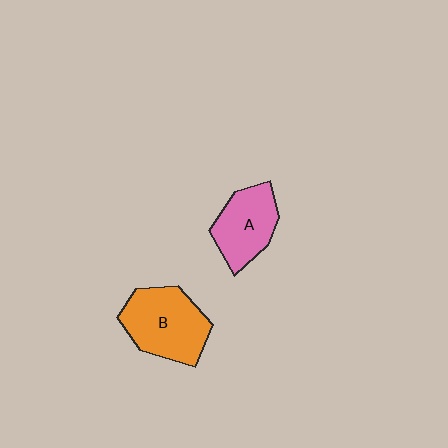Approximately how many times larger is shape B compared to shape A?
Approximately 1.3 times.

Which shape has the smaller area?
Shape A (pink).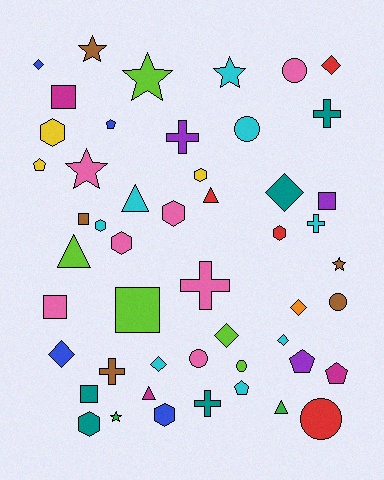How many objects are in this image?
There are 50 objects.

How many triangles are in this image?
There are 5 triangles.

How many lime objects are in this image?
There are 5 lime objects.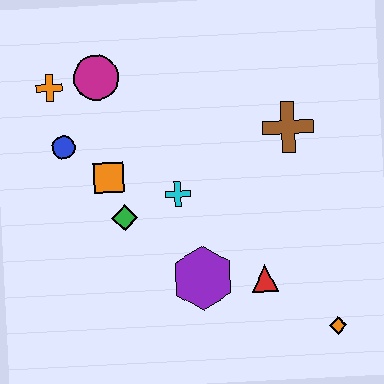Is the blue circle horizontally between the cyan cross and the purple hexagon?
No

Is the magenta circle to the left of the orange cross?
No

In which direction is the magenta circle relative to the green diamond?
The magenta circle is above the green diamond.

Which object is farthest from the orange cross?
The orange diamond is farthest from the orange cross.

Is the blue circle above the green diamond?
Yes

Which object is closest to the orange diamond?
The red triangle is closest to the orange diamond.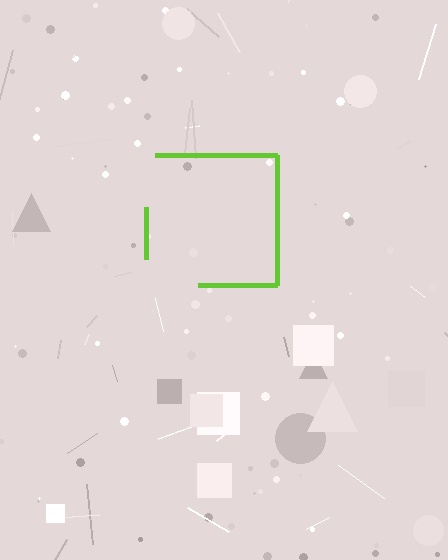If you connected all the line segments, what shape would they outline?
They would outline a square.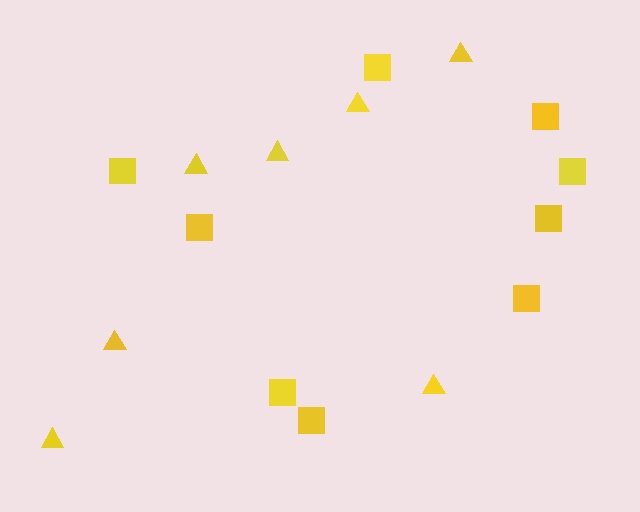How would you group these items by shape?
There are 2 groups: one group of squares (9) and one group of triangles (7).